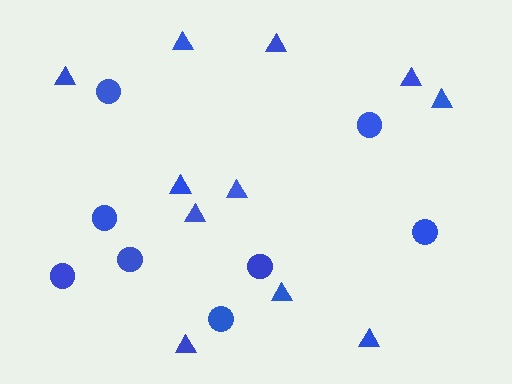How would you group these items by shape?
There are 2 groups: one group of circles (8) and one group of triangles (11).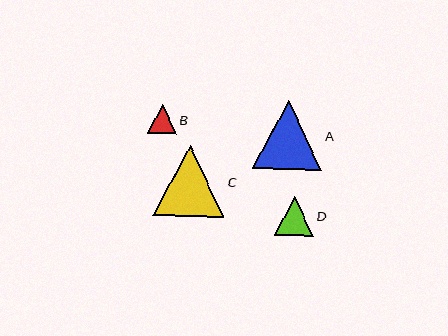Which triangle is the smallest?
Triangle B is the smallest with a size of approximately 29 pixels.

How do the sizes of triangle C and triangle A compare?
Triangle C and triangle A are approximately the same size.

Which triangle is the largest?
Triangle C is the largest with a size of approximately 71 pixels.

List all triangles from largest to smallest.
From largest to smallest: C, A, D, B.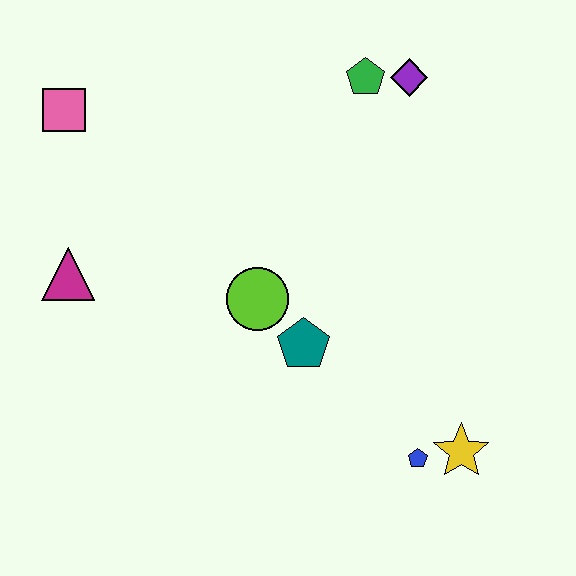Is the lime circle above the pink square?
No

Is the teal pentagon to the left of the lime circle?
No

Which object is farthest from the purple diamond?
The magenta triangle is farthest from the purple diamond.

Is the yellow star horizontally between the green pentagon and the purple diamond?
No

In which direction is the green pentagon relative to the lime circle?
The green pentagon is above the lime circle.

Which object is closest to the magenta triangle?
The pink square is closest to the magenta triangle.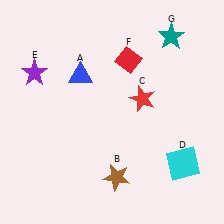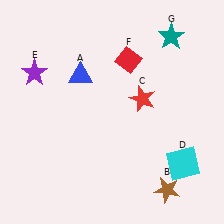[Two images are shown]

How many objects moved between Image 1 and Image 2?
1 object moved between the two images.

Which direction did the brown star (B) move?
The brown star (B) moved right.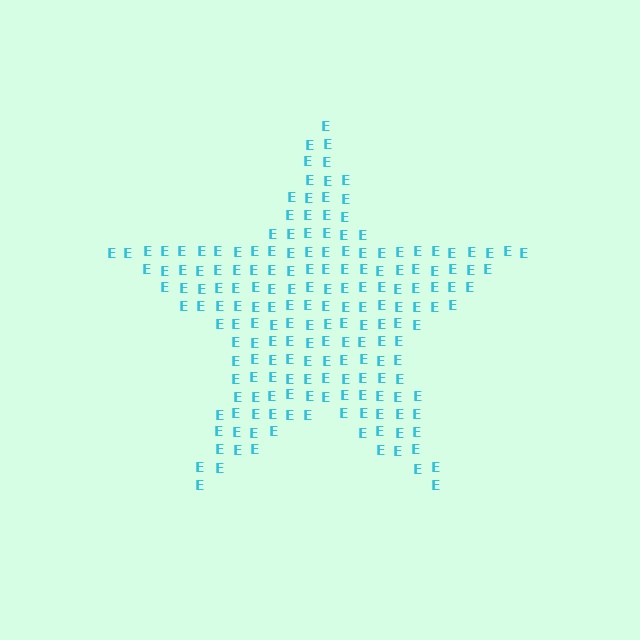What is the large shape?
The large shape is a star.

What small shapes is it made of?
It is made of small letter E's.